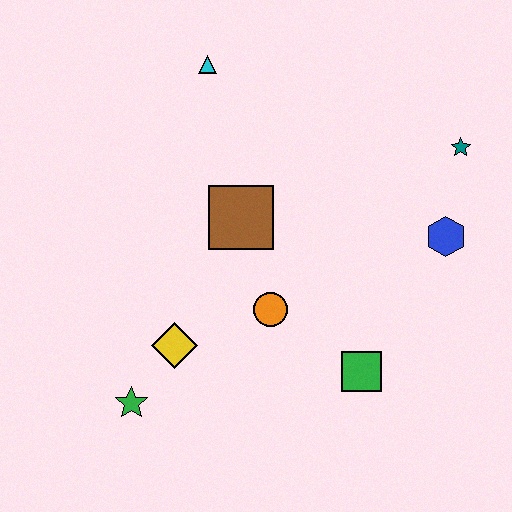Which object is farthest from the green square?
The cyan triangle is farthest from the green square.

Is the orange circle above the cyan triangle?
No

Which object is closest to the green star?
The yellow diamond is closest to the green star.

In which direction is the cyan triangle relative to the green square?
The cyan triangle is above the green square.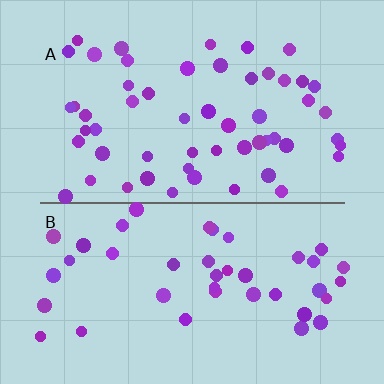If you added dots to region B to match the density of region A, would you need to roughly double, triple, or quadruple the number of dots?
Approximately double.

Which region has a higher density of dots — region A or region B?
A (the top).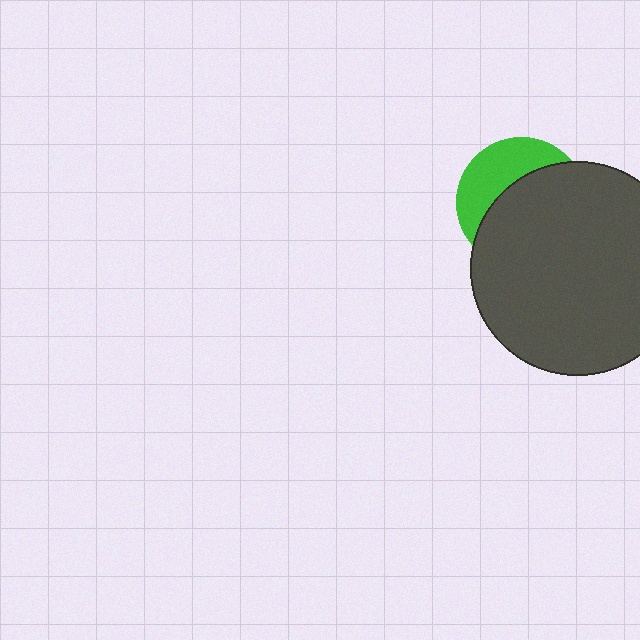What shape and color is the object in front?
The object in front is a dark gray circle.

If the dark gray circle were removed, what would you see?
You would see the complete green circle.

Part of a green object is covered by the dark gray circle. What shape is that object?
It is a circle.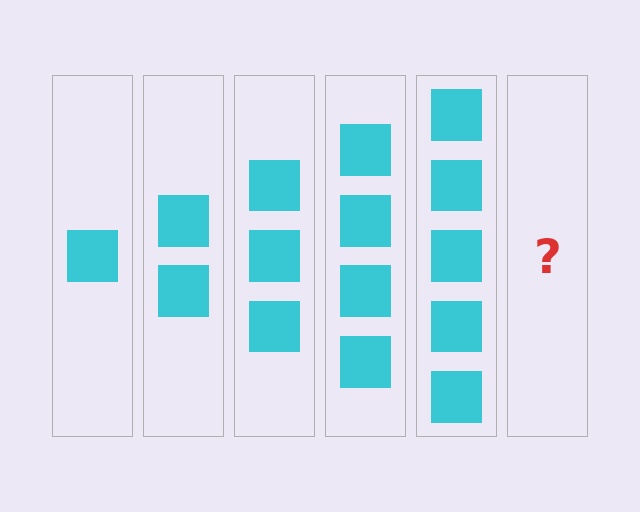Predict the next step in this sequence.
The next step is 6 squares.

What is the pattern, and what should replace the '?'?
The pattern is that each step adds one more square. The '?' should be 6 squares.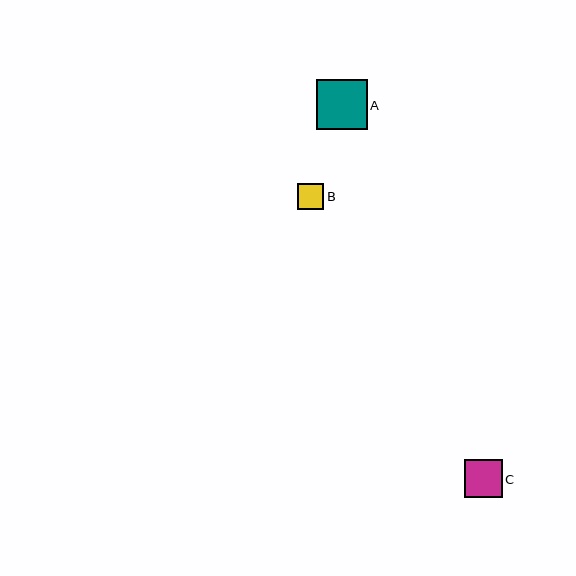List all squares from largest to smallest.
From largest to smallest: A, C, B.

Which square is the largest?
Square A is the largest with a size of approximately 50 pixels.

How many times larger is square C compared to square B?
Square C is approximately 1.5 times the size of square B.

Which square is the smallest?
Square B is the smallest with a size of approximately 26 pixels.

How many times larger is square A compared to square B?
Square A is approximately 1.9 times the size of square B.